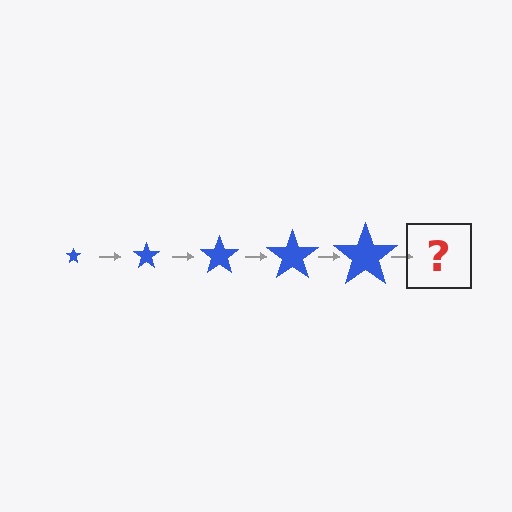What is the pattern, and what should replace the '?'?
The pattern is that the star gets progressively larger each step. The '?' should be a blue star, larger than the previous one.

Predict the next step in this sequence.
The next step is a blue star, larger than the previous one.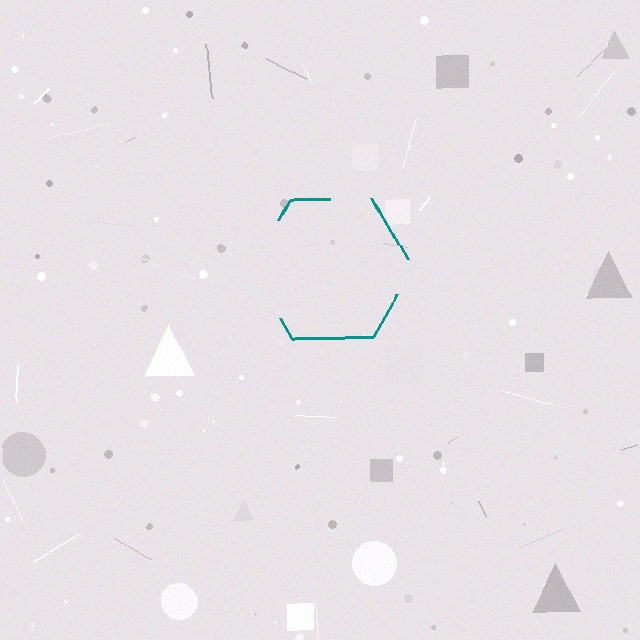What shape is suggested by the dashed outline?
The dashed outline suggests a hexagon.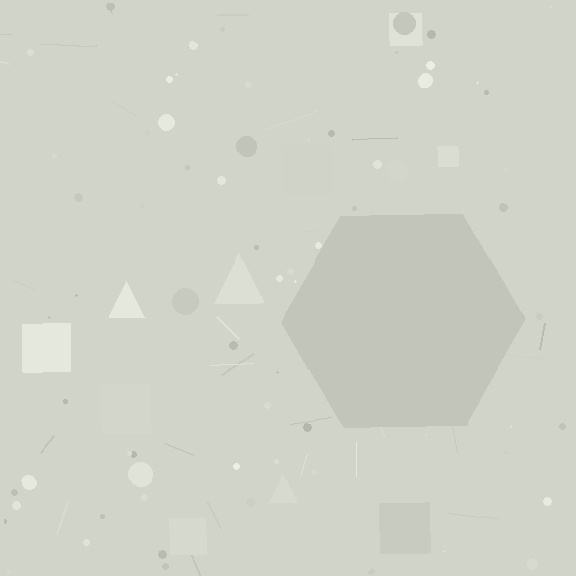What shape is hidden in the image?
A hexagon is hidden in the image.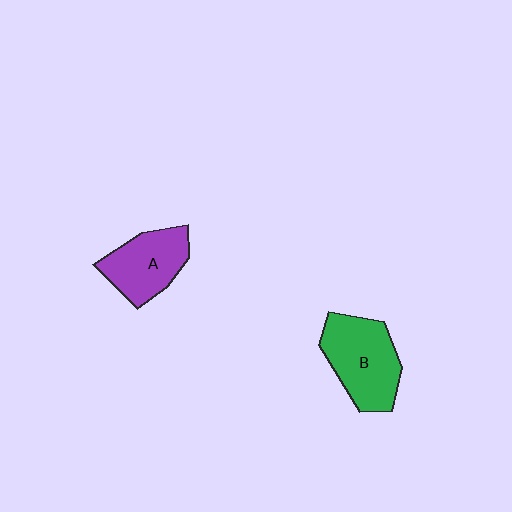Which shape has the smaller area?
Shape A (purple).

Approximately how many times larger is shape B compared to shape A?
Approximately 1.2 times.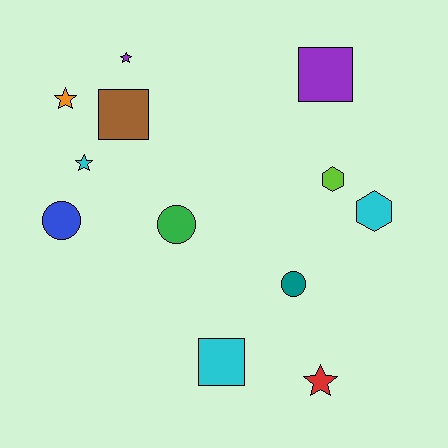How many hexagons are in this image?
There are 2 hexagons.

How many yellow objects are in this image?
There are no yellow objects.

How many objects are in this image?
There are 12 objects.